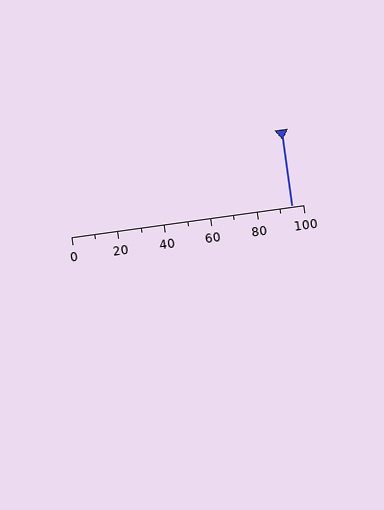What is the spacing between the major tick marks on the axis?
The major ticks are spaced 20 apart.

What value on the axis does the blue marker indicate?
The marker indicates approximately 95.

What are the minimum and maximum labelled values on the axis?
The axis runs from 0 to 100.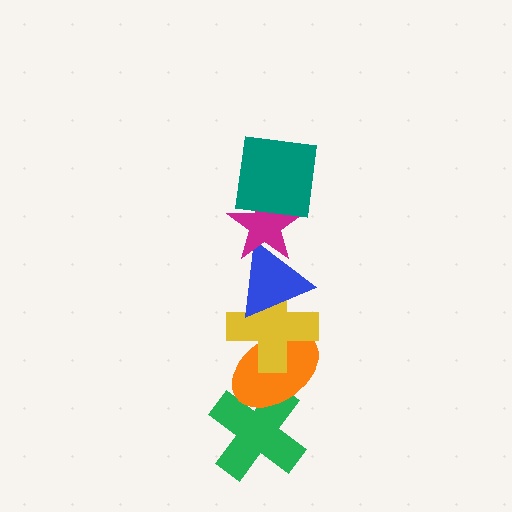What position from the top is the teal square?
The teal square is 1st from the top.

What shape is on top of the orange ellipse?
The yellow cross is on top of the orange ellipse.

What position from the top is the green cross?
The green cross is 6th from the top.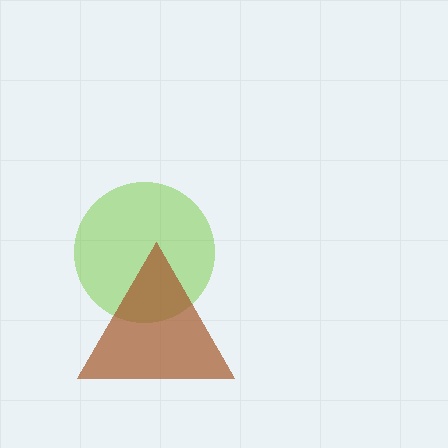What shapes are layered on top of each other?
The layered shapes are: a lime circle, a brown triangle.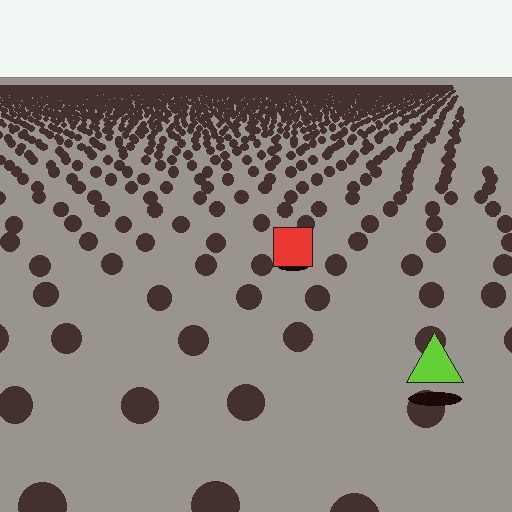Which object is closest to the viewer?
The lime triangle is closest. The texture marks near it are larger and more spread out.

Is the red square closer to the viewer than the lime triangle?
No. The lime triangle is closer — you can tell from the texture gradient: the ground texture is coarser near it.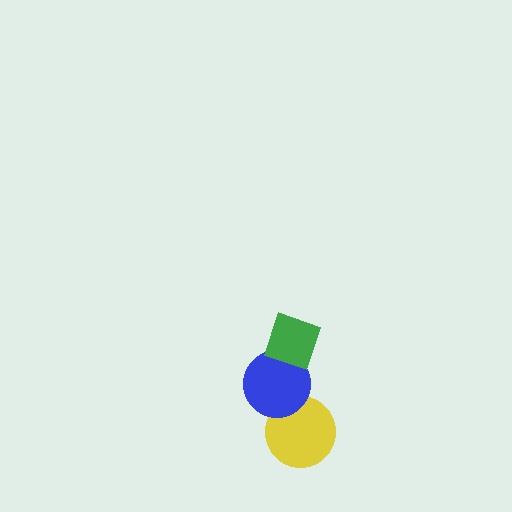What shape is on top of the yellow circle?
The blue circle is on top of the yellow circle.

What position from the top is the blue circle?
The blue circle is 2nd from the top.